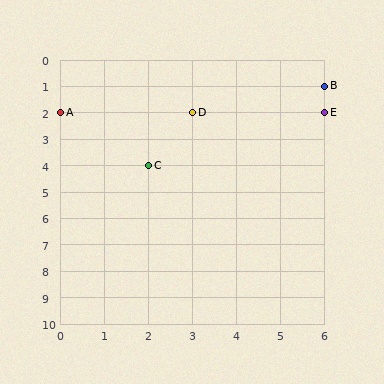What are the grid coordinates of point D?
Point D is at grid coordinates (3, 2).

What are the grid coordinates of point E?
Point E is at grid coordinates (6, 2).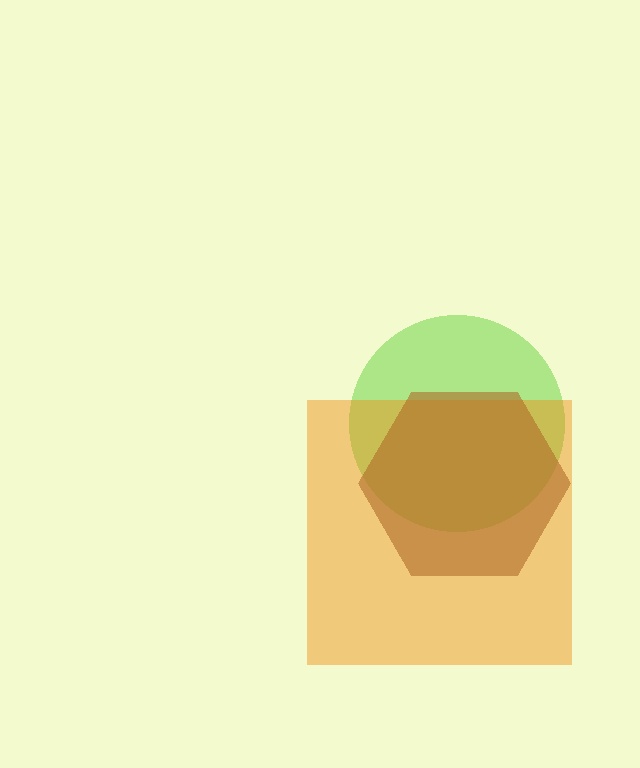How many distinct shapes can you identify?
There are 3 distinct shapes: a lime circle, an orange square, a brown hexagon.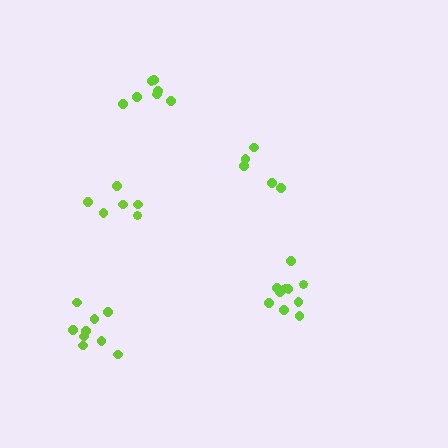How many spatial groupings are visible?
There are 5 spatial groupings.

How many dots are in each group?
Group 1: 10 dots, Group 2: 7 dots, Group 3: 6 dots, Group 4: 5 dots, Group 5: 9 dots (37 total).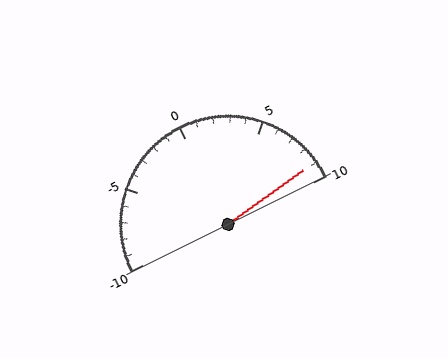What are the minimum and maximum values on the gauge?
The gauge ranges from -10 to 10.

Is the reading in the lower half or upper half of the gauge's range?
The reading is in the upper half of the range (-10 to 10).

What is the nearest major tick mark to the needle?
The nearest major tick mark is 10.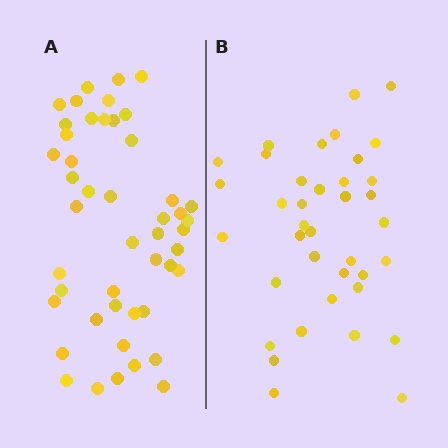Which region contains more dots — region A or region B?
Region A (the left region) has more dots.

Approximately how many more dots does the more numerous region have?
Region A has roughly 8 or so more dots than region B.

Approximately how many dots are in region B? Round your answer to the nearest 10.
About 40 dots. (The exact count is 38, which rounds to 40.)